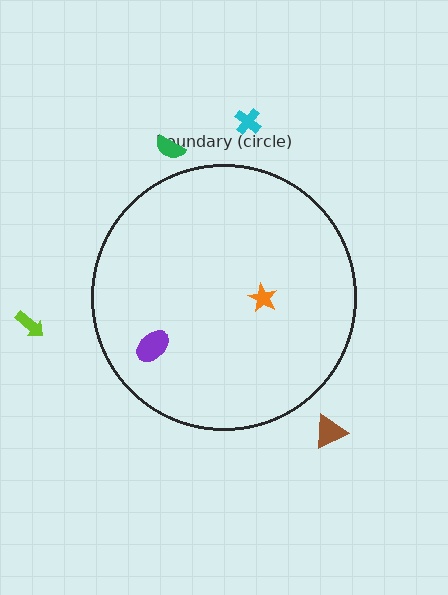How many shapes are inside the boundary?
2 inside, 4 outside.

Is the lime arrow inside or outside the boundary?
Outside.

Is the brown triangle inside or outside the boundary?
Outside.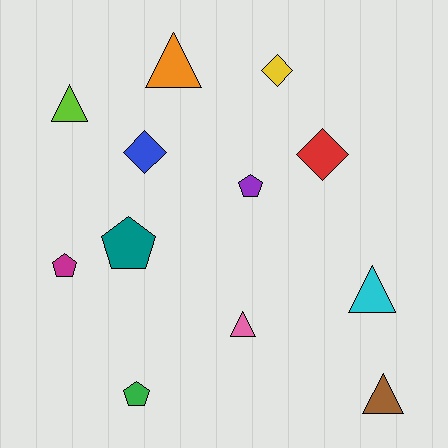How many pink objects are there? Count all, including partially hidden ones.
There is 1 pink object.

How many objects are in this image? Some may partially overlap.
There are 12 objects.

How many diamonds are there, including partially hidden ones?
There are 3 diamonds.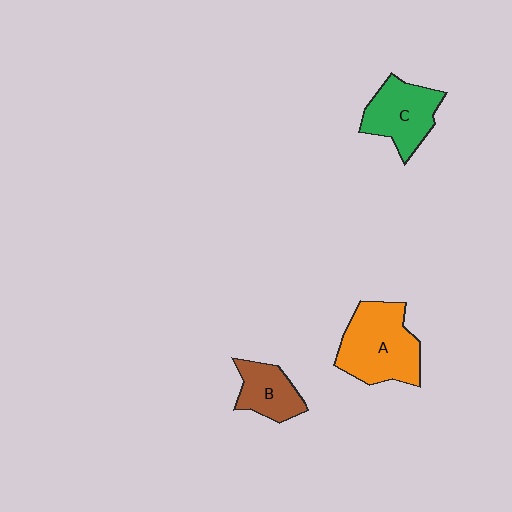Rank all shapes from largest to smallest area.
From largest to smallest: A (orange), C (green), B (brown).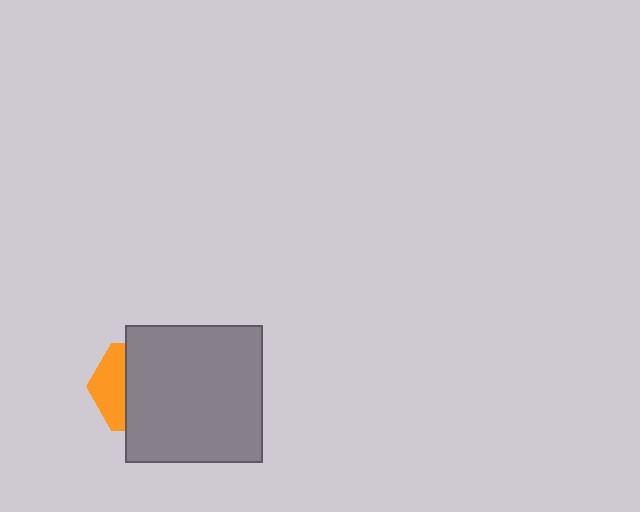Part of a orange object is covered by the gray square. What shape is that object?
It is a hexagon.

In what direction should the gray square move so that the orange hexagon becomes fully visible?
The gray square should move right. That is the shortest direction to clear the overlap and leave the orange hexagon fully visible.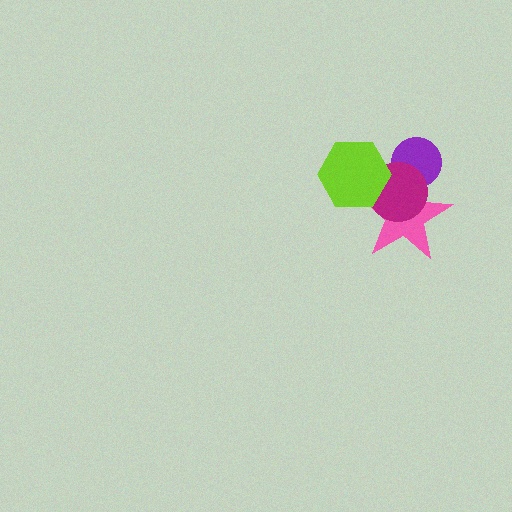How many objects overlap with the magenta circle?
3 objects overlap with the magenta circle.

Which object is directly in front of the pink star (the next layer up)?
The magenta circle is directly in front of the pink star.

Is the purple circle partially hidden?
Yes, it is partially covered by another shape.